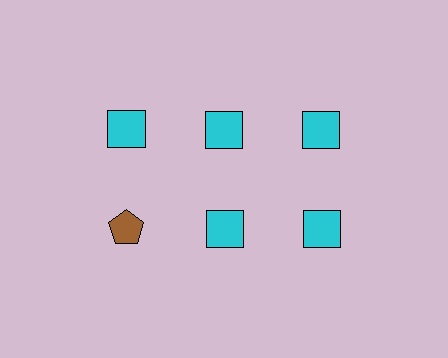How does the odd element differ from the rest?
It differs in both color (brown instead of cyan) and shape (pentagon instead of square).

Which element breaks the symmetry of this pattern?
The brown pentagon in the second row, leftmost column breaks the symmetry. All other shapes are cyan squares.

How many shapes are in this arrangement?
There are 6 shapes arranged in a grid pattern.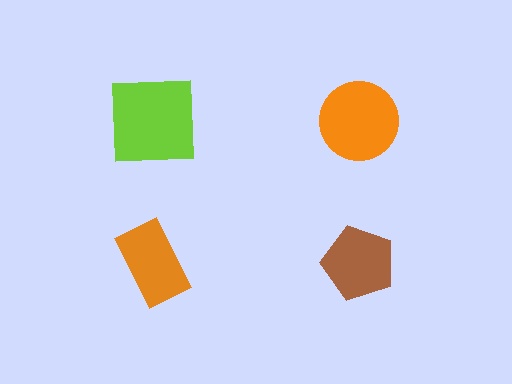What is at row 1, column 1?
A lime square.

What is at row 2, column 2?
A brown pentagon.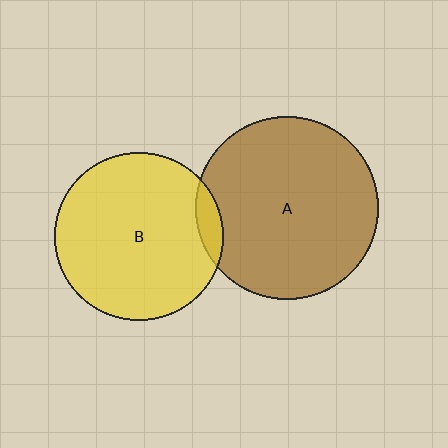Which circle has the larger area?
Circle A (brown).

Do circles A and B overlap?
Yes.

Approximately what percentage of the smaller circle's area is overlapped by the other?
Approximately 5%.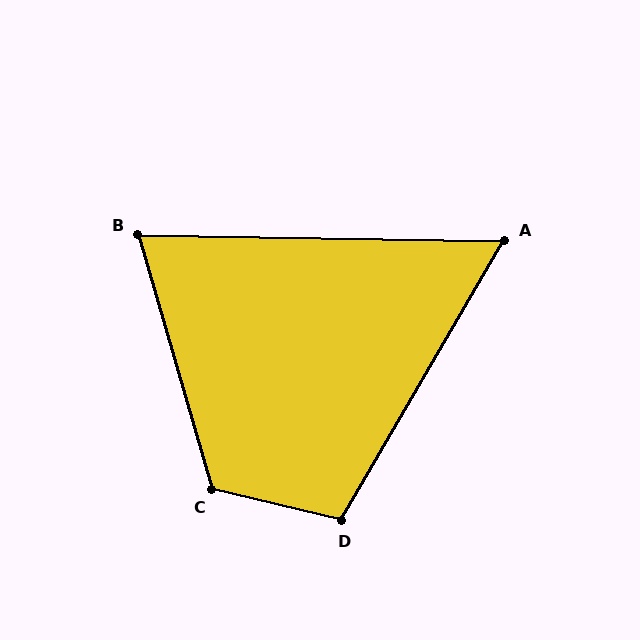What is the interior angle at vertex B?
Approximately 73 degrees (acute).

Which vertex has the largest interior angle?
C, at approximately 119 degrees.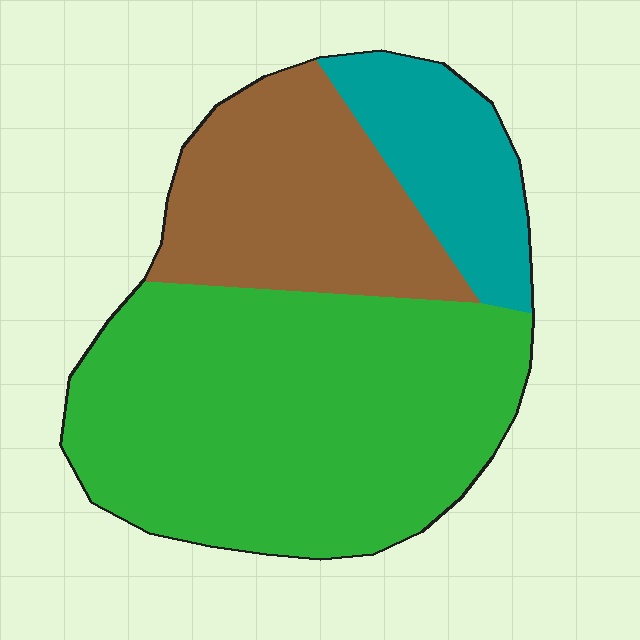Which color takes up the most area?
Green, at roughly 60%.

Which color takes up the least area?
Teal, at roughly 15%.